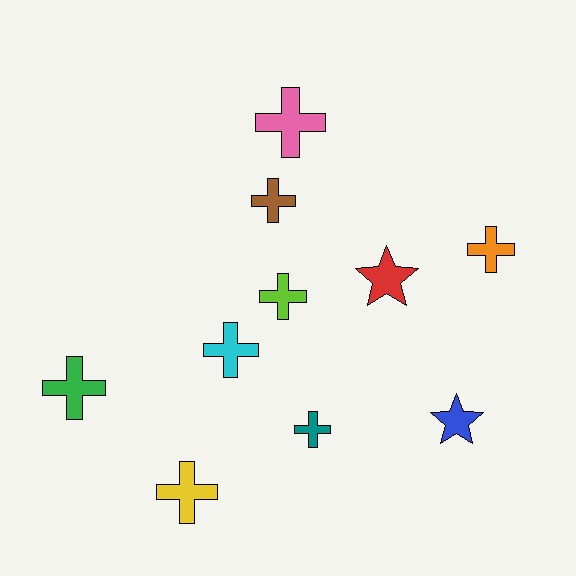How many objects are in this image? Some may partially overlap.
There are 10 objects.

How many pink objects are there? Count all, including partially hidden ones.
There is 1 pink object.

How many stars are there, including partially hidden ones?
There are 2 stars.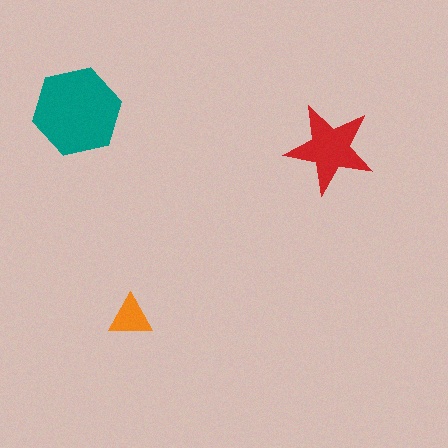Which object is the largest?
The teal hexagon.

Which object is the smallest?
The orange triangle.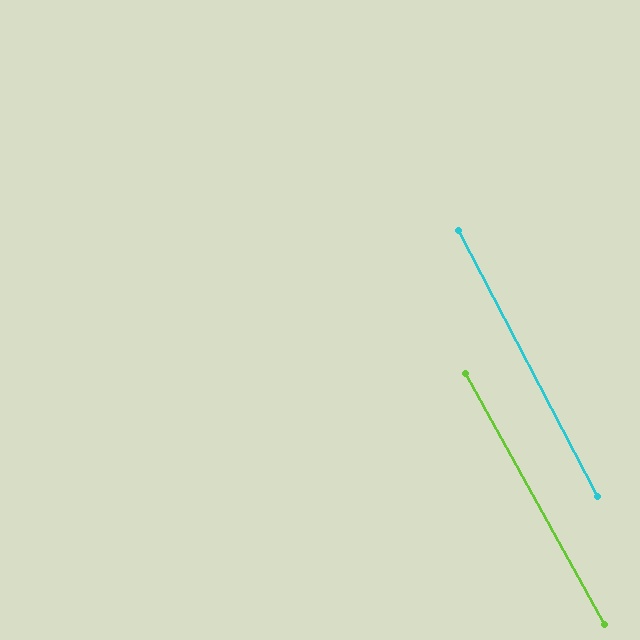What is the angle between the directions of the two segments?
Approximately 1 degree.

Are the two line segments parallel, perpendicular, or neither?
Parallel — their directions differ by only 1.3°.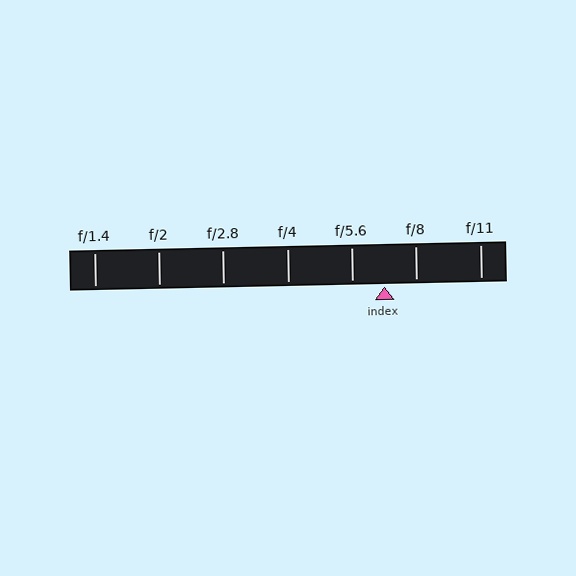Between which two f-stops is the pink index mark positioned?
The index mark is between f/5.6 and f/8.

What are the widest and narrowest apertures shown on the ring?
The widest aperture shown is f/1.4 and the narrowest is f/11.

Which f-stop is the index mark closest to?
The index mark is closest to f/8.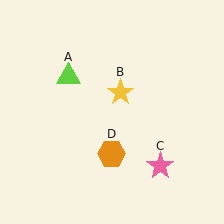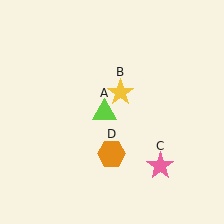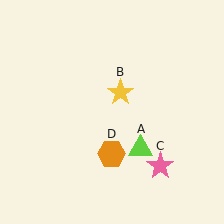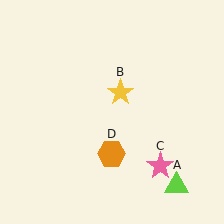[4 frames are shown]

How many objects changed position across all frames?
1 object changed position: lime triangle (object A).